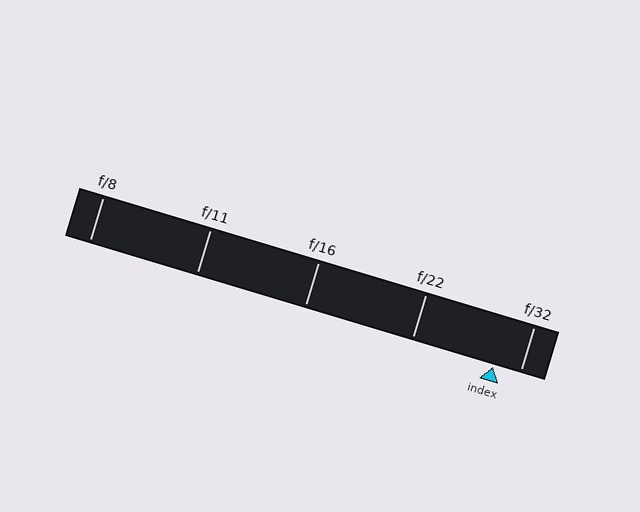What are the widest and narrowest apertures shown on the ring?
The widest aperture shown is f/8 and the narrowest is f/32.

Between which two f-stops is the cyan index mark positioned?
The index mark is between f/22 and f/32.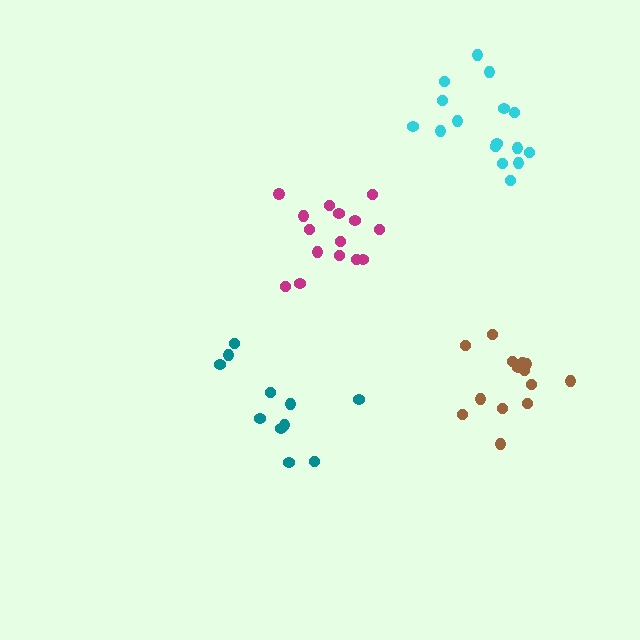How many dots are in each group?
Group 1: 15 dots, Group 2: 16 dots, Group 3: 14 dots, Group 4: 11 dots (56 total).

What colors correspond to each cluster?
The clusters are colored: magenta, cyan, brown, teal.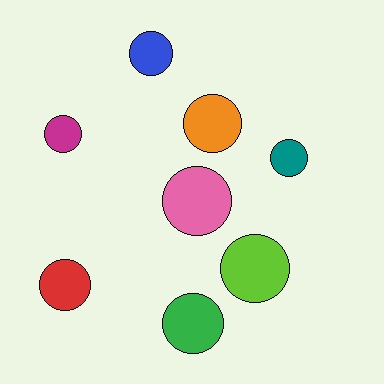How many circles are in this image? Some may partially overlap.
There are 8 circles.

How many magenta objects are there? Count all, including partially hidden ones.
There is 1 magenta object.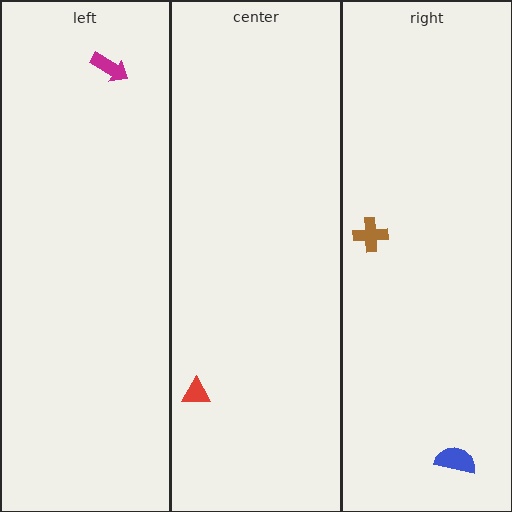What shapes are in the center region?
The red triangle.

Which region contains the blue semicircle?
The right region.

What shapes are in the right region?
The blue semicircle, the brown cross.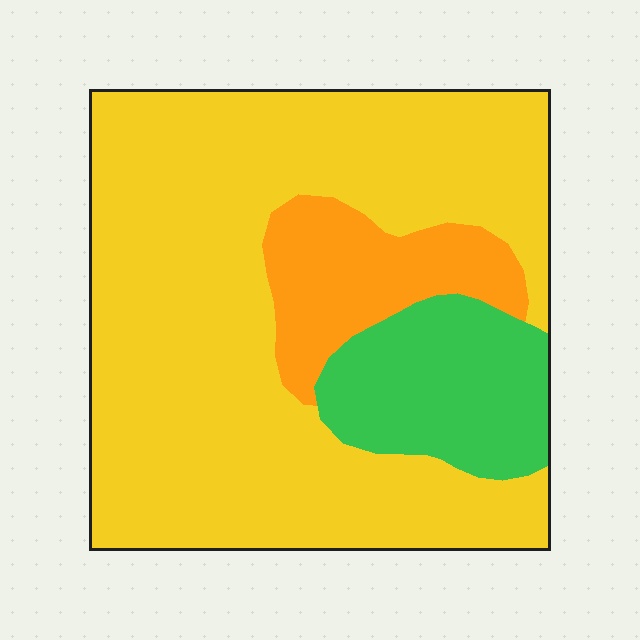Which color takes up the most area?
Yellow, at roughly 70%.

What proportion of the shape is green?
Green covers about 15% of the shape.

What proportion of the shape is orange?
Orange covers about 15% of the shape.